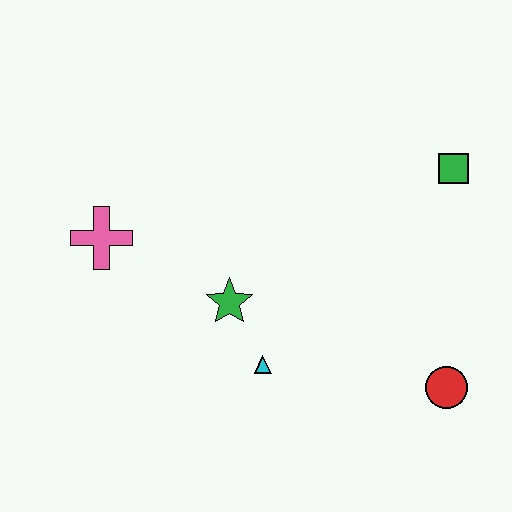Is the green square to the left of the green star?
No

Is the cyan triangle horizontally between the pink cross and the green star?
No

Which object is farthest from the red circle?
The pink cross is farthest from the red circle.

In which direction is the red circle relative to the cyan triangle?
The red circle is to the right of the cyan triangle.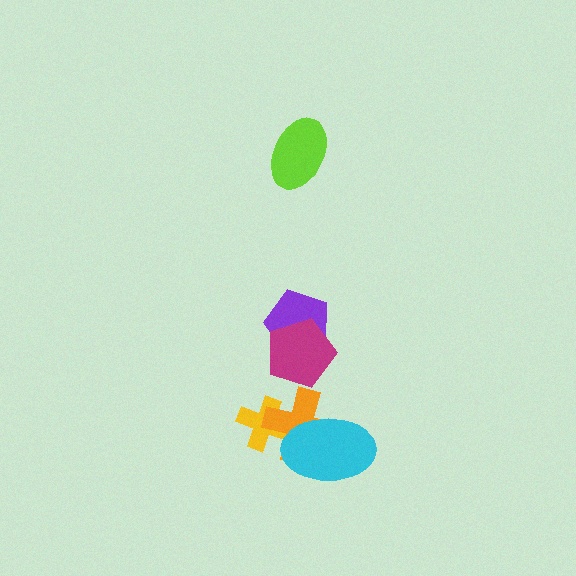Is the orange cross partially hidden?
Yes, it is partially covered by another shape.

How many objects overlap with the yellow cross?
1 object overlaps with the yellow cross.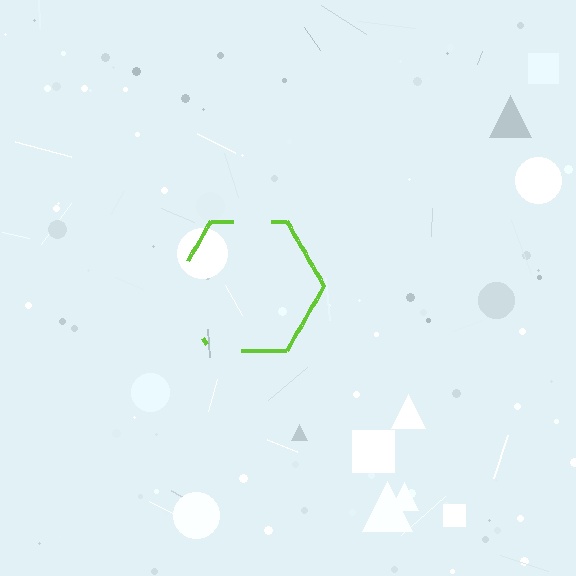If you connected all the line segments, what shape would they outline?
They would outline a hexagon.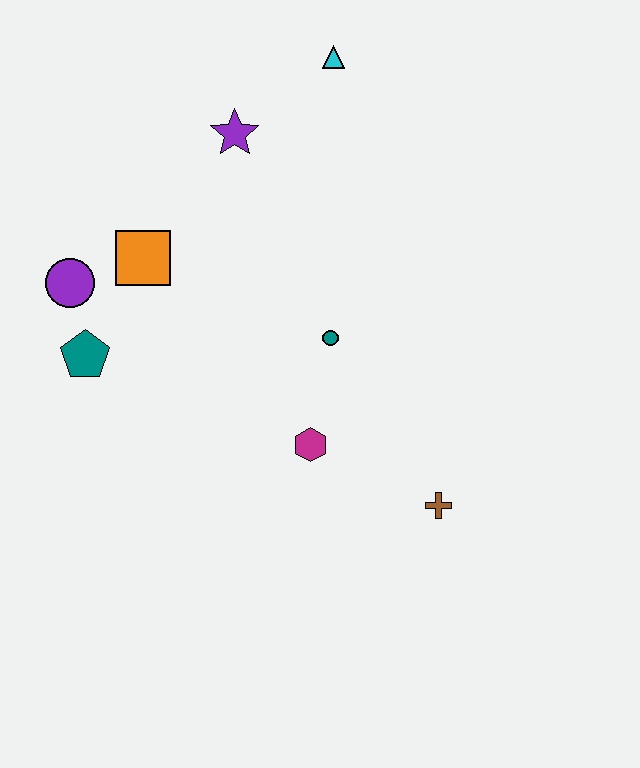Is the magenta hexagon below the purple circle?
Yes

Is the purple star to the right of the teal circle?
No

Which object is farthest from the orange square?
The brown cross is farthest from the orange square.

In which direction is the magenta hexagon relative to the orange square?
The magenta hexagon is below the orange square.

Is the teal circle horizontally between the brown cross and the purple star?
Yes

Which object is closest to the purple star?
The cyan triangle is closest to the purple star.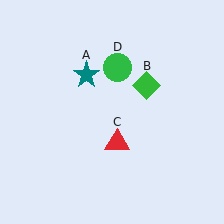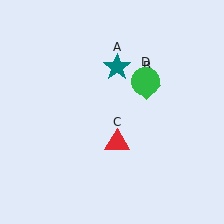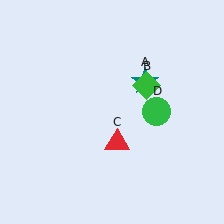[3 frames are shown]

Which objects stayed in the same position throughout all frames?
Green diamond (object B) and red triangle (object C) remained stationary.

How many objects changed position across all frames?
2 objects changed position: teal star (object A), green circle (object D).